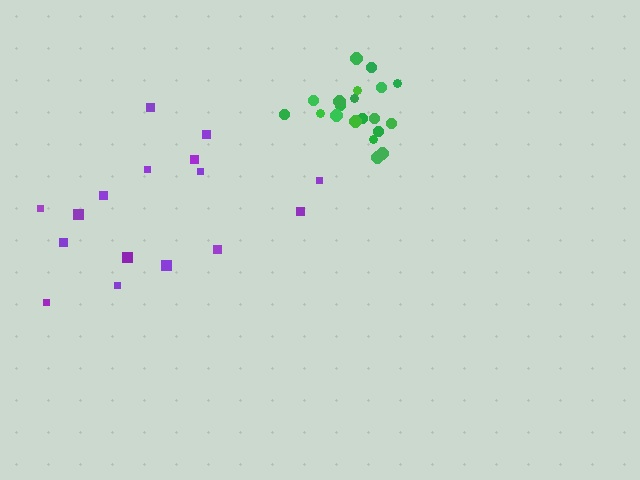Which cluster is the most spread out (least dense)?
Purple.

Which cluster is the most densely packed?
Green.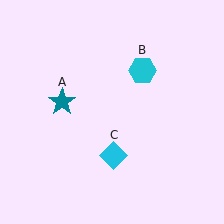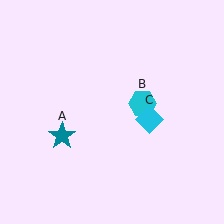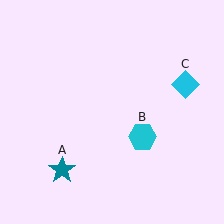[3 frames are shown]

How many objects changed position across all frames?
3 objects changed position: teal star (object A), cyan hexagon (object B), cyan diamond (object C).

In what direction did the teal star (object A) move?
The teal star (object A) moved down.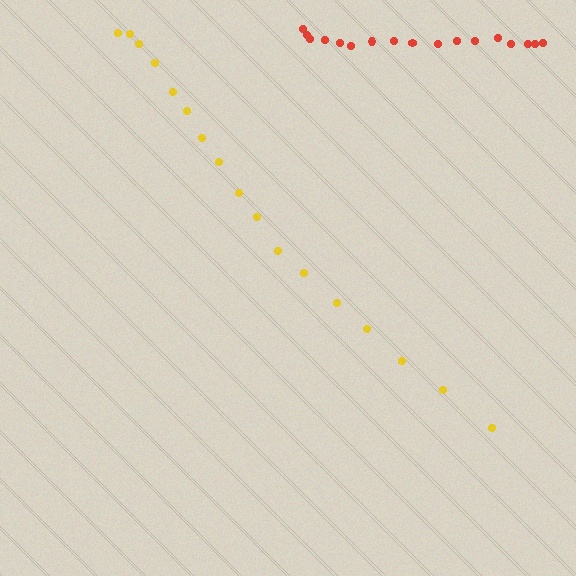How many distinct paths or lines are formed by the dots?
There are 2 distinct paths.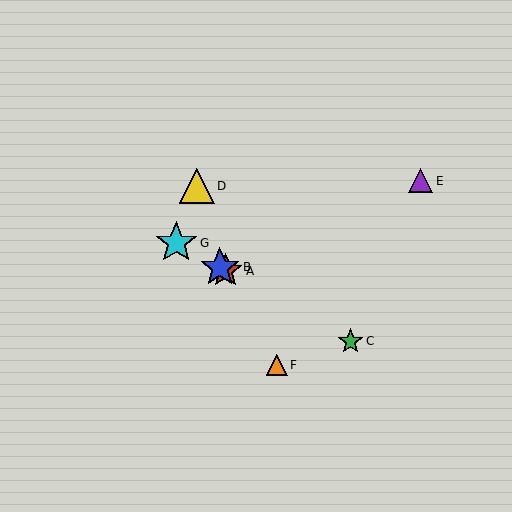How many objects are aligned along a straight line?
4 objects (A, B, C, G) are aligned along a straight line.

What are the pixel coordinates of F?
Object F is at (277, 365).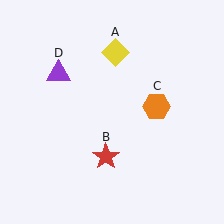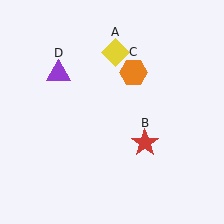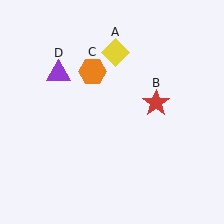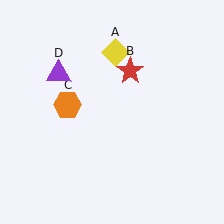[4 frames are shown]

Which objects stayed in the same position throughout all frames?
Yellow diamond (object A) and purple triangle (object D) remained stationary.